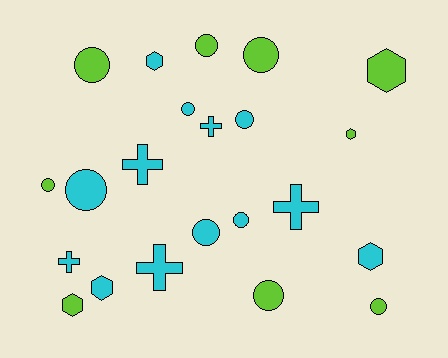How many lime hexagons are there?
There are 3 lime hexagons.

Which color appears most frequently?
Cyan, with 13 objects.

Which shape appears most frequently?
Circle, with 11 objects.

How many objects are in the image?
There are 22 objects.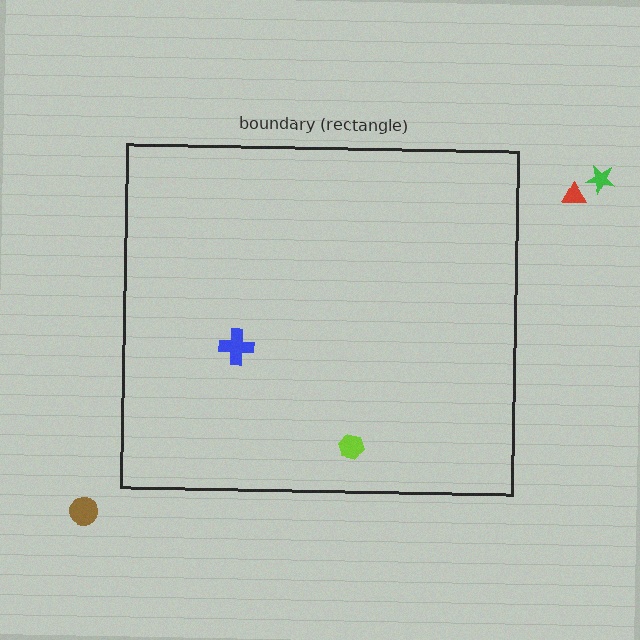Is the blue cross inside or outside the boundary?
Inside.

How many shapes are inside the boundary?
2 inside, 3 outside.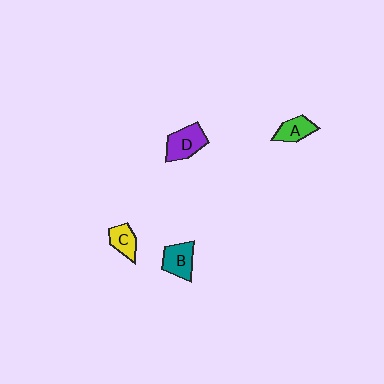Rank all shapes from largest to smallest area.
From largest to smallest: D (purple), B (teal), A (green), C (yellow).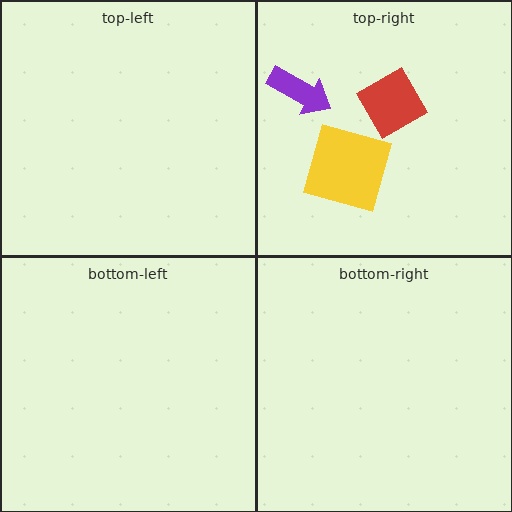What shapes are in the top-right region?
The purple arrow, the yellow square, the red diamond.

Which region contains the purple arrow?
The top-right region.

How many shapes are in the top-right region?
3.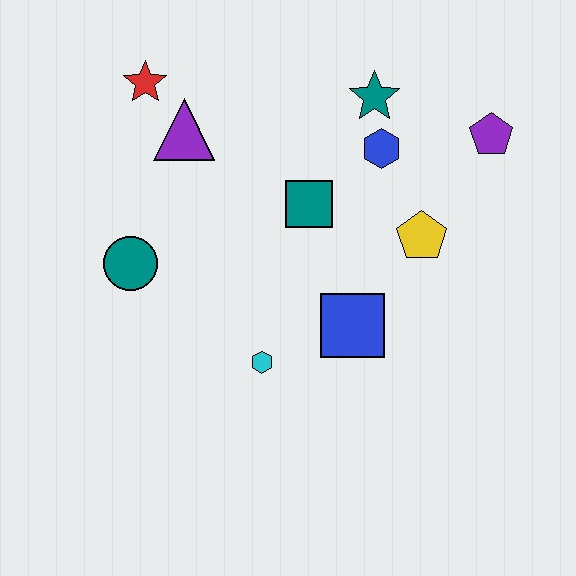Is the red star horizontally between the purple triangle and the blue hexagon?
No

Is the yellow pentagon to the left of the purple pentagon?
Yes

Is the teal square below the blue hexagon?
Yes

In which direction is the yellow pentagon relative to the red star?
The yellow pentagon is to the right of the red star.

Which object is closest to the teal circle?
The purple triangle is closest to the teal circle.